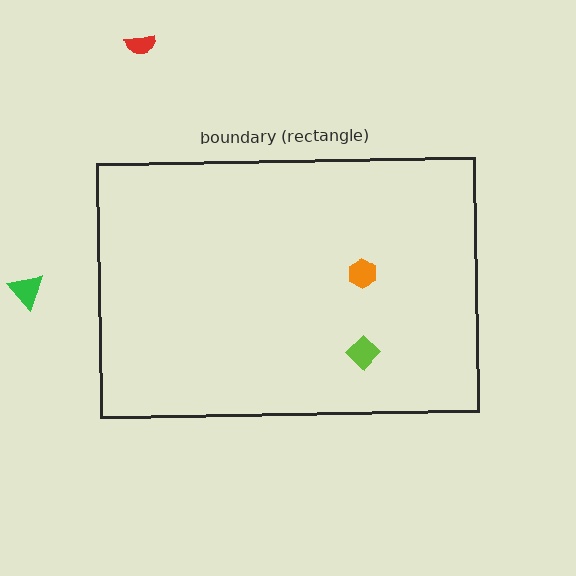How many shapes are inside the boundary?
2 inside, 2 outside.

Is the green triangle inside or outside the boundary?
Outside.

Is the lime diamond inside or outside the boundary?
Inside.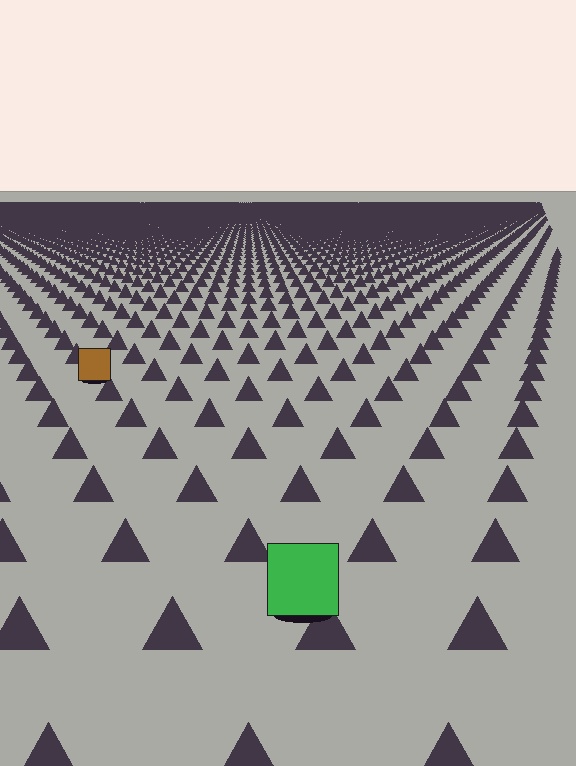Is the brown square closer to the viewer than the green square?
No. The green square is closer — you can tell from the texture gradient: the ground texture is coarser near it.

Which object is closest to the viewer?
The green square is closest. The texture marks near it are larger and more spread out.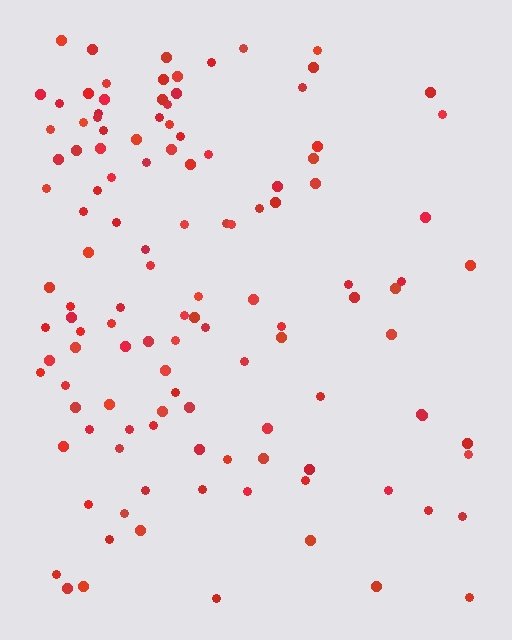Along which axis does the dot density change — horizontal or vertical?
Horizontal.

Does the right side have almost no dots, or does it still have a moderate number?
Still a moderate number, just noticeably fewer than the left.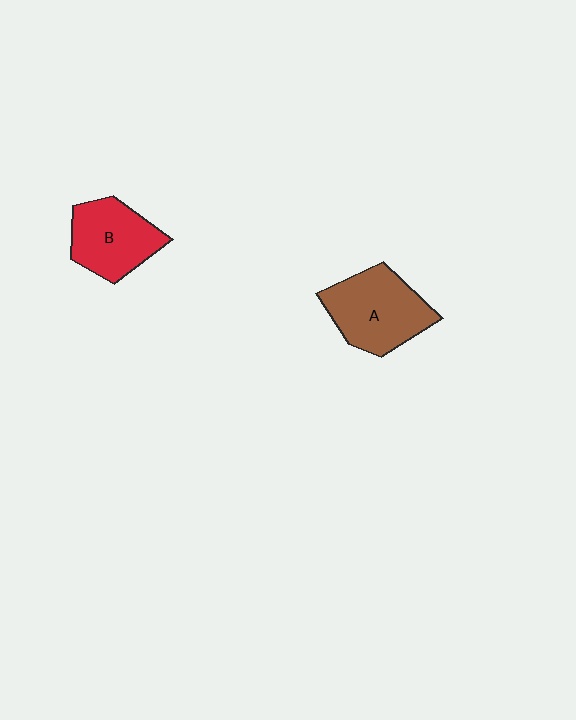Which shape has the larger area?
Shape A (brown).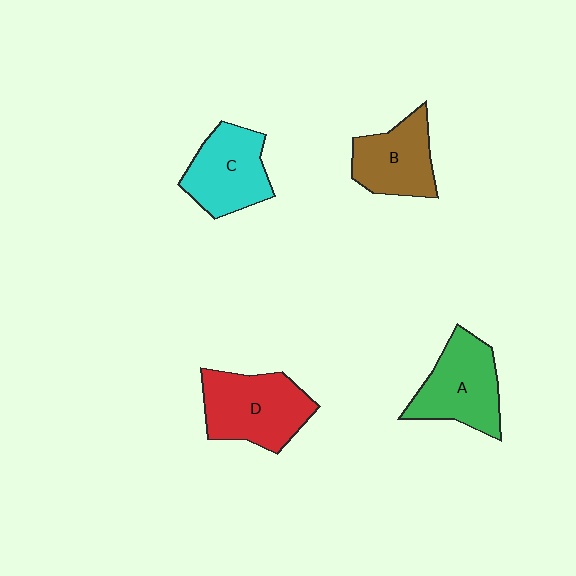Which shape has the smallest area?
Shape B (brown).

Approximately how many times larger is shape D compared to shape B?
Approximately 1.3 times.